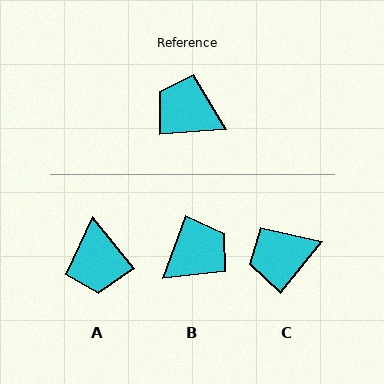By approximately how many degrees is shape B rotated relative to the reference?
Approximately 114 degrees clockwise.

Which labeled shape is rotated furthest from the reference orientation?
A, about 124 degrees away.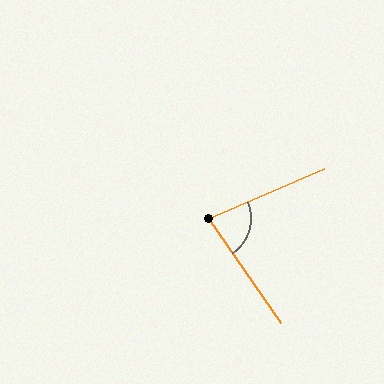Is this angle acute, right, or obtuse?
It is acute.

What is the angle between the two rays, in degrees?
Approximately 79 degrees.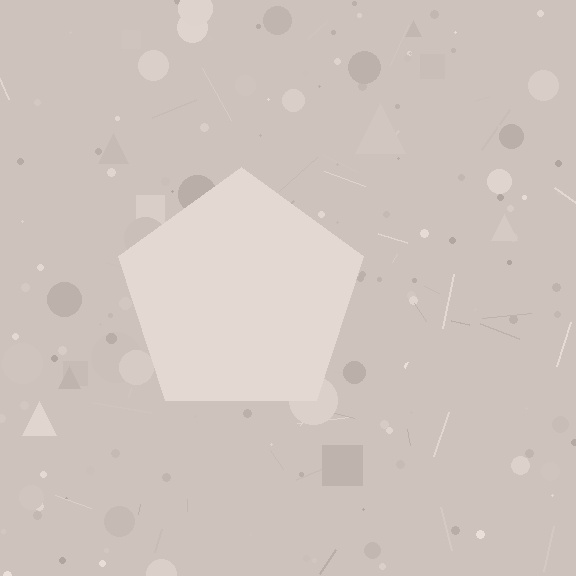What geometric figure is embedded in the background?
A pentagon is embedded in the background.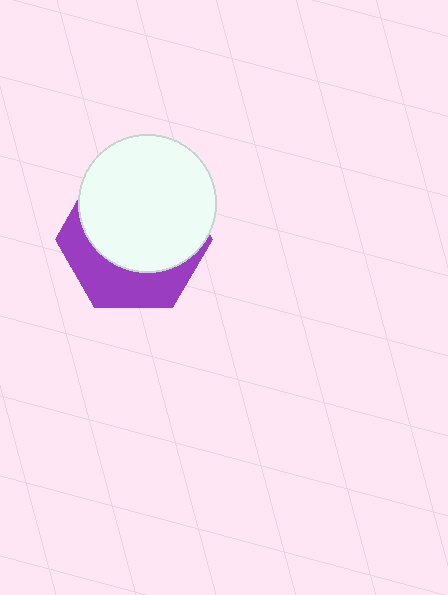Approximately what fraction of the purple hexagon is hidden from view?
Roughly 64% of the purple hexagon is hidden behind the white circle.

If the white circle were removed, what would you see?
You would see the complete purple hexagon.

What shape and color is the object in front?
The object in front is a white circle.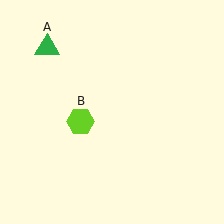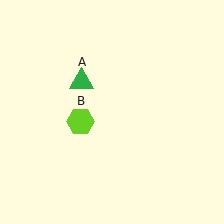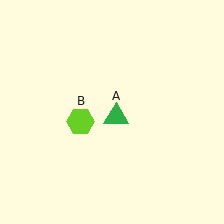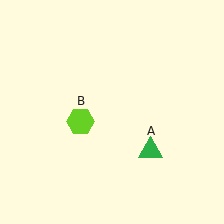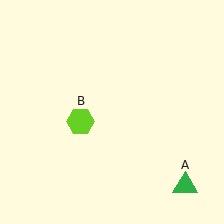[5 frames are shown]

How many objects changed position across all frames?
1 object changed position: green triangle (object A).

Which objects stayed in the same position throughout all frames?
Lime hexagon (object B) remained stationary.